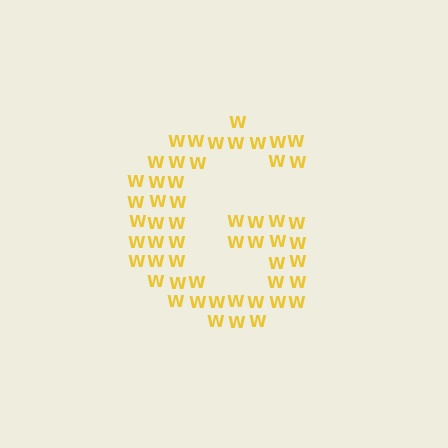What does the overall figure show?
The overall figure shows the letter G.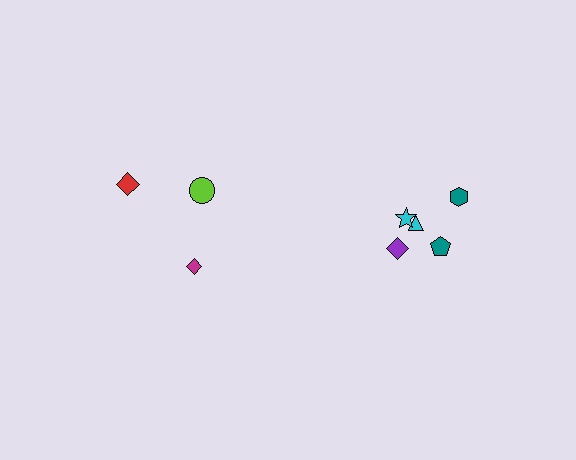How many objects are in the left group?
There are 3 objects.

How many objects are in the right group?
There are 5 objects.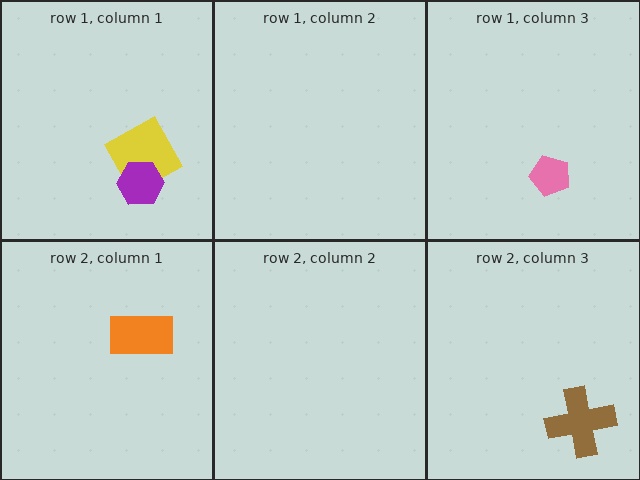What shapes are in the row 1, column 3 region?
The pink pentagon.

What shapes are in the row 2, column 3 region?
The brown cross.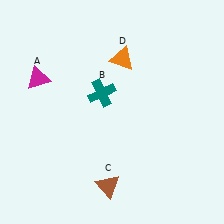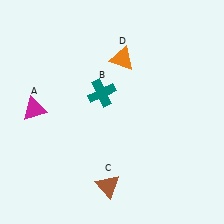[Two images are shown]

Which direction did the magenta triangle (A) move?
The magenta triangle (A) moved down.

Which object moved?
The magenta triangle (A) moved down.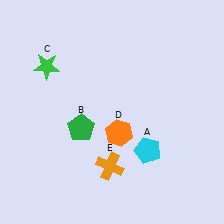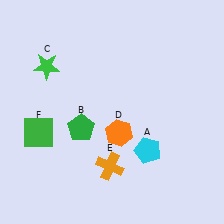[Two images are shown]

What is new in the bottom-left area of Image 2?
A green square (F) was added in the bottom-left area of Image 2.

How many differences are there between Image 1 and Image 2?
There is 1 difference between the two images.